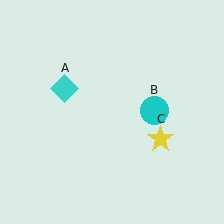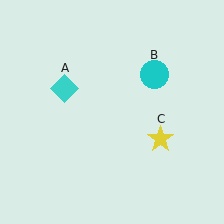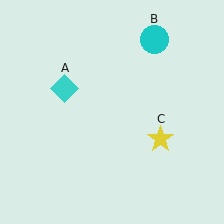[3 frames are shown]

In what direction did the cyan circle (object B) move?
The cyan circle (object B) moved up.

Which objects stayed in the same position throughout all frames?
Cyan diamond (object A) and yellow star (object C) remained stationary.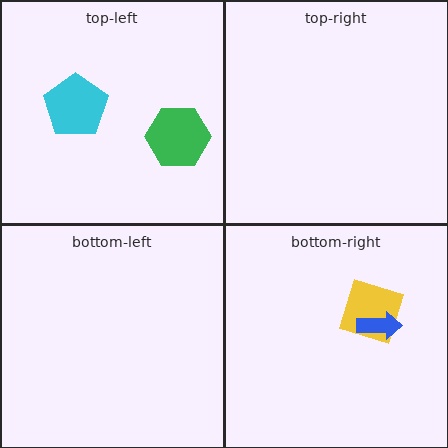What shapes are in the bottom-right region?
The yellow diamond, the blue arrow.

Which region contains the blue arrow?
The bottom-right region.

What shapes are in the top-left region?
The cyan pentagon, the green hexagon.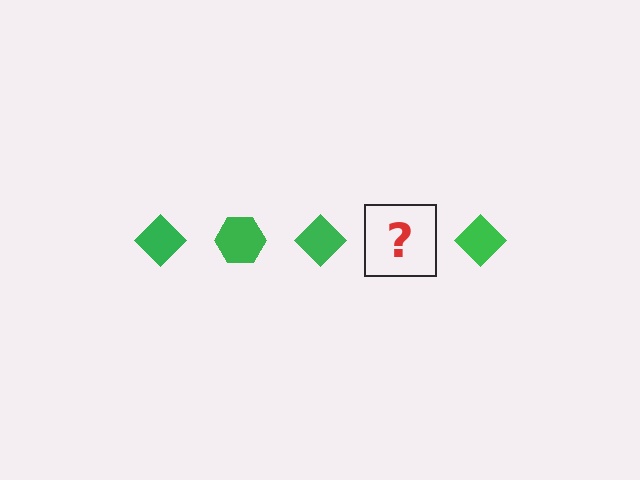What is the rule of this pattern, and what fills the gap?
The rule is that the pattern cycles through diamond, hexagon shapes in green. The gap should be filled with a green hexagon.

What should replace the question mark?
The question mark should be replaced with a green hexagon.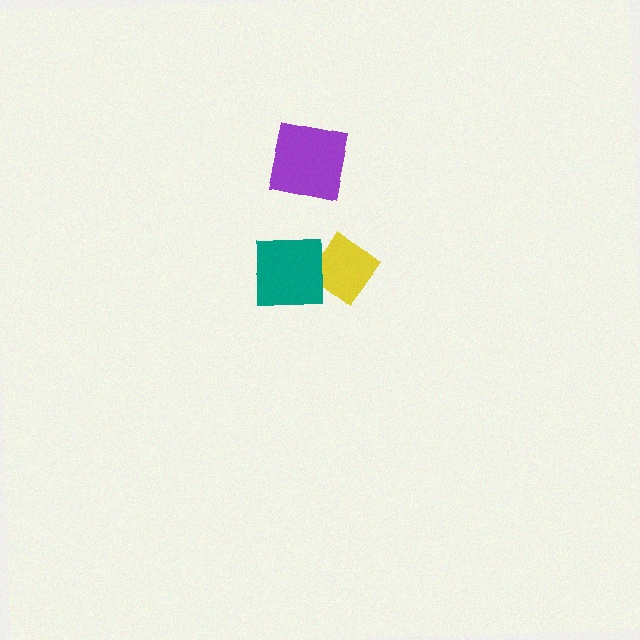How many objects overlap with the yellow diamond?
1 object overlaps with the yellow diamond.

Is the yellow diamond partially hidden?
Yes, it is partially covered by another shape.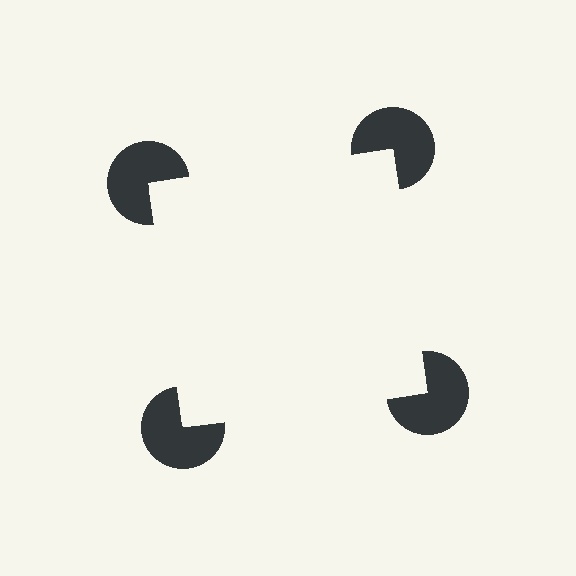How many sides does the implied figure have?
4 sides.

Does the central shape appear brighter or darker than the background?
It typically appears slightly brighter than the background, even though no actual brightness change is drawn.